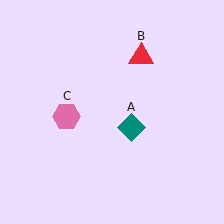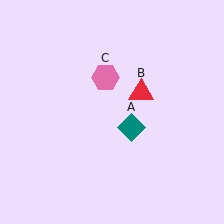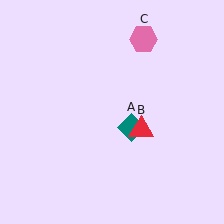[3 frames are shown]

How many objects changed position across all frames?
2 objects changed position: red triangle (object B), pink hexagon (object C).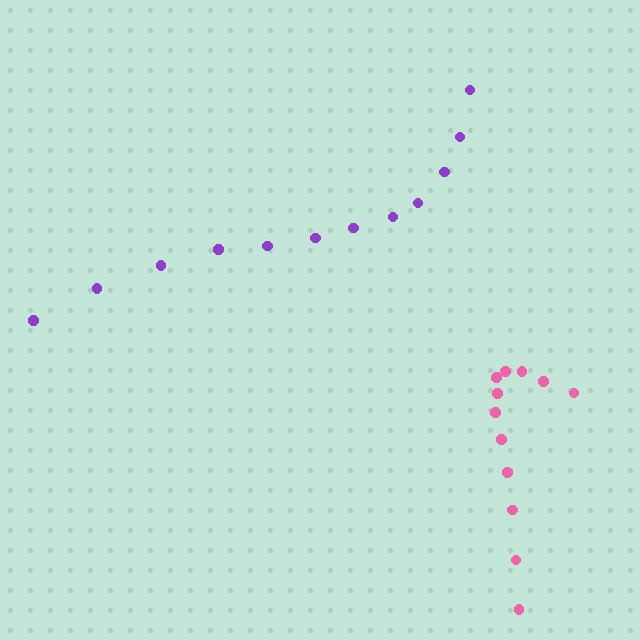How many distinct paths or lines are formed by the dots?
There are 2 distinct paths.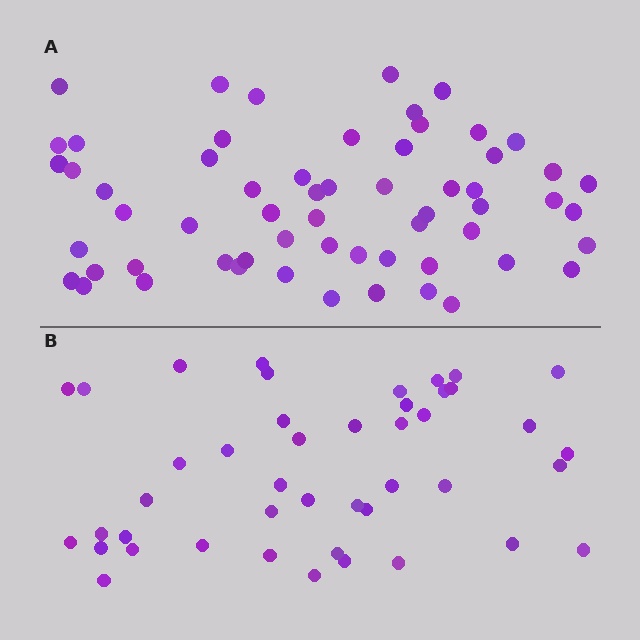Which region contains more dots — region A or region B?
Region A (the top region) has more dots.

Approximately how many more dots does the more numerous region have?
Region A has approximately 15 more dots than region B.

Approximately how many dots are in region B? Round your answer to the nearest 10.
About 40 dots. (The exact count is 44, which rounds to 40.)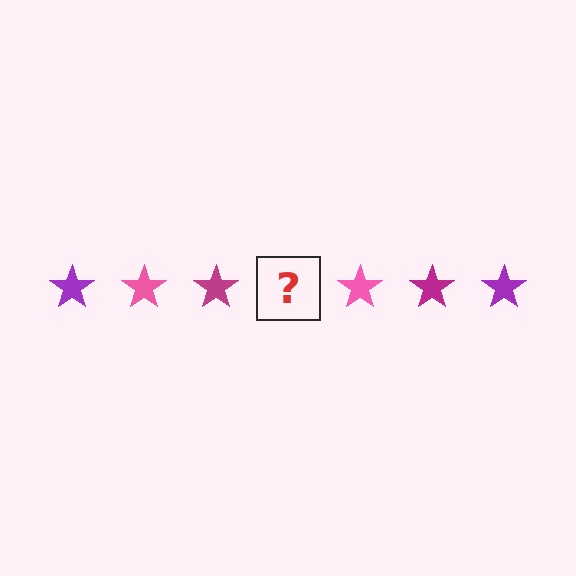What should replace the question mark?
The question mark should be replaced with a purple star.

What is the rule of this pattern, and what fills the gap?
The rule is that the pattern cycles through purple, pink, magenta stars. The gap should be filled with a purple star.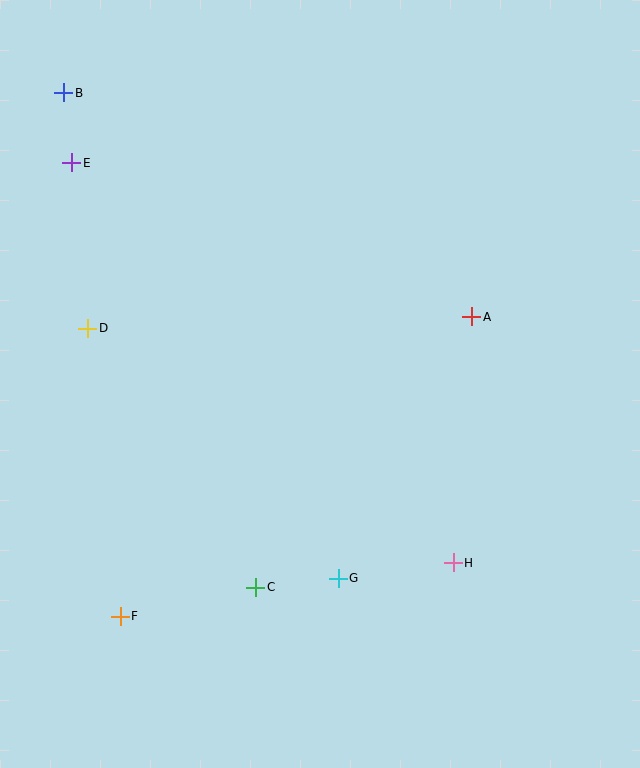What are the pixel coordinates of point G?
Point G is at (338, 578).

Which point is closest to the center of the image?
Point A at (472, 317) is closest to the center.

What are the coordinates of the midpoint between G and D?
The midpoint between G and D is at (213, 453).